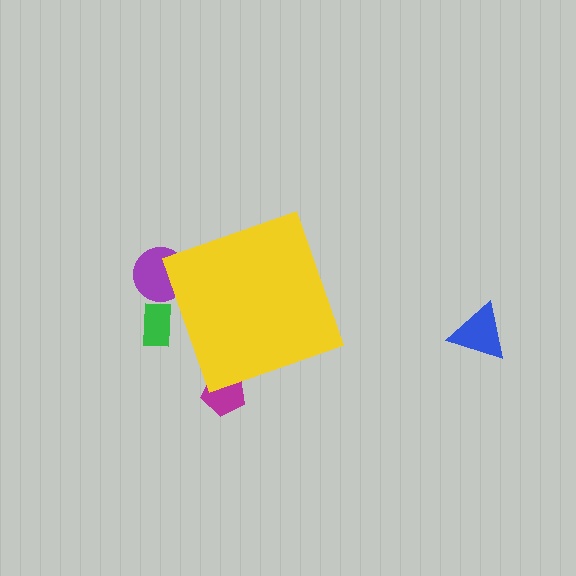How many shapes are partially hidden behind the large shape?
4 shapes are partially hidden.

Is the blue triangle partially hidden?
No, the blue triangle is fully visible.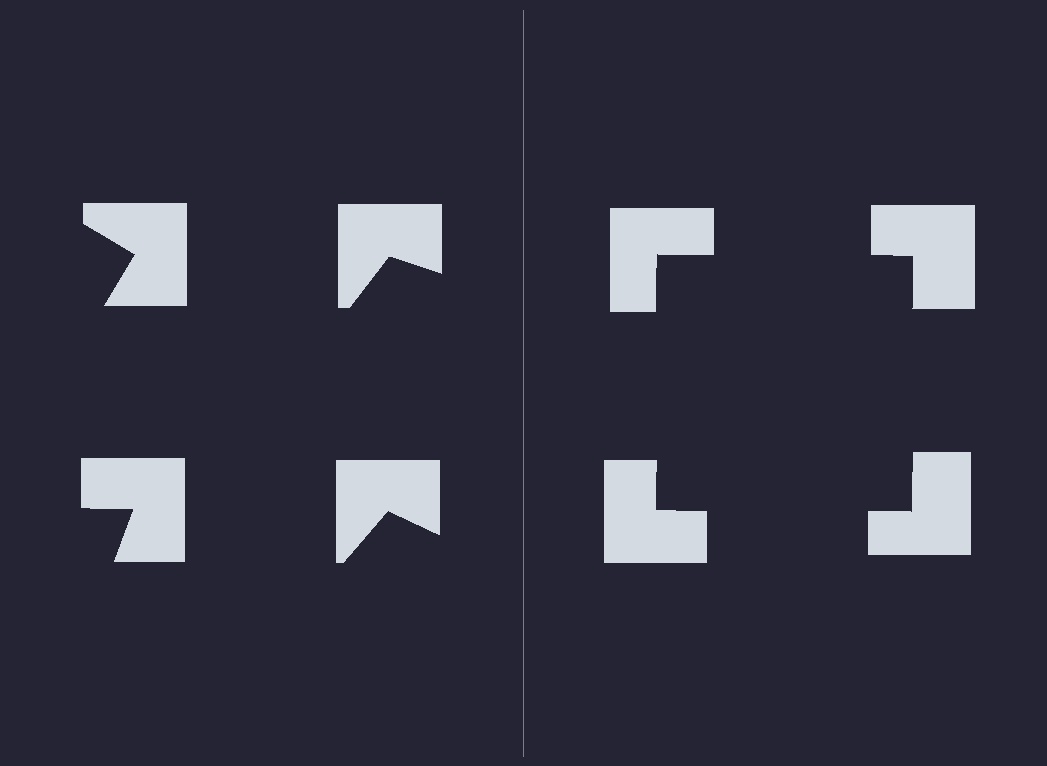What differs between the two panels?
The notched squares are positioned identically on both sides; only the wedge orientations differ. On the right they align to a square; on the left they are misaligned.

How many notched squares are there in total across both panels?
8 — 4 on each side.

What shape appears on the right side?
An illusory square.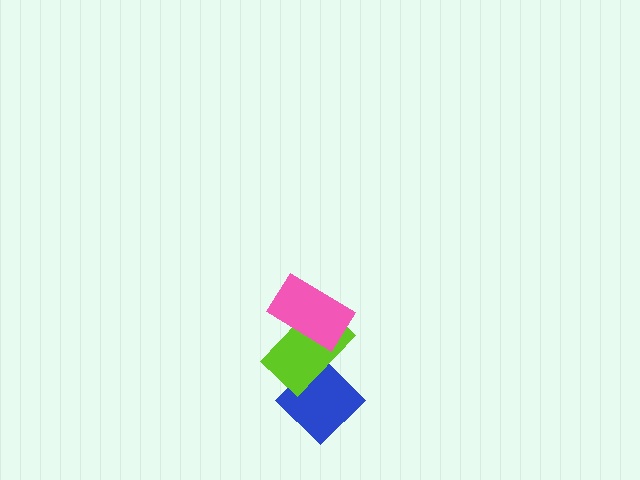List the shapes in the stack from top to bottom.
From top to bottom: the pink rectangle, the lime rectangle, the blue diamond.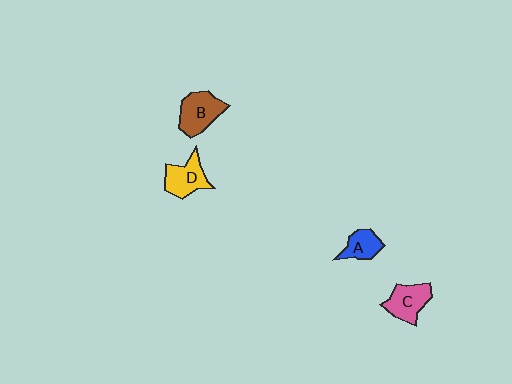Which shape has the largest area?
Shape B (brown).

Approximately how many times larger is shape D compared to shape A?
Approximately 1.4 times.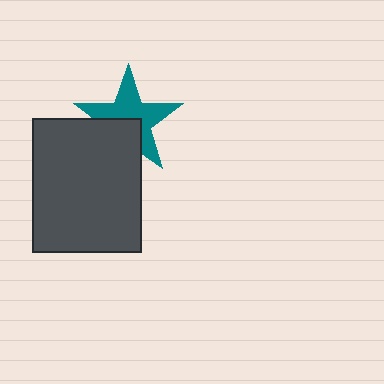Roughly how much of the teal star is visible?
About half of it is visible (roughly 63%).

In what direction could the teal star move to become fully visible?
The teal star could move up. That would shift it out from behind the dark gray rectangle entirely.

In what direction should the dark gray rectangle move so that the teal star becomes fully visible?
The dark gray rectangle should move down. That is the shortest direction to clear the overlap and leave the teal star fully visible.